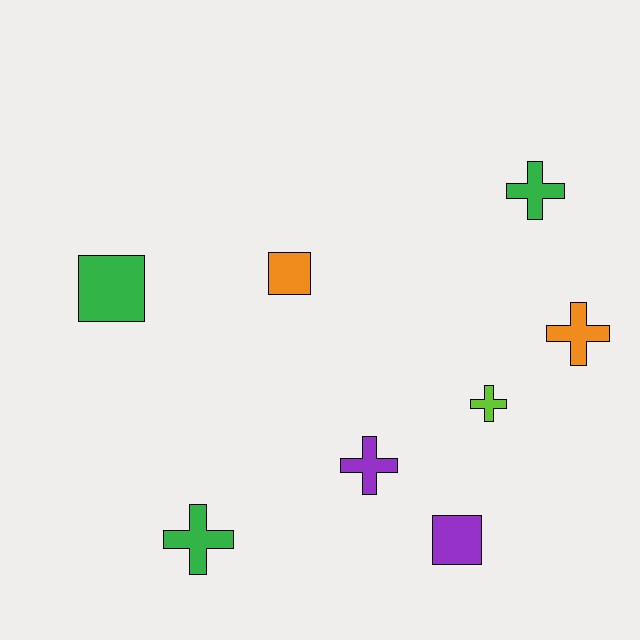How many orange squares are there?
There is 1 orange square.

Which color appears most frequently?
Green, with 3 objects.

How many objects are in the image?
There are 8 objects.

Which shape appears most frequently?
Cross, with 5 objects.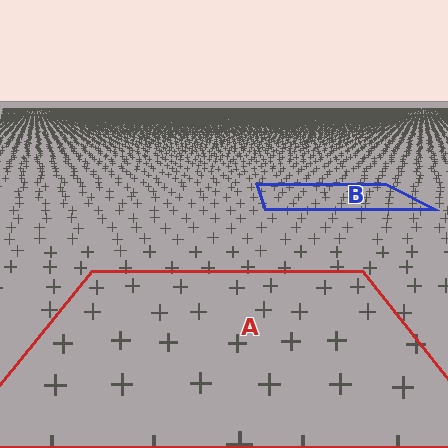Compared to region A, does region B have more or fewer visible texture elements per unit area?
Region B has more texture elements per unit area — they are packed more densely because it is farther away.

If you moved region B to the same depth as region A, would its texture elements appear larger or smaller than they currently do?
They would appear larger. At a closer depth, the same texture elements are projected at a bigger on-screen size.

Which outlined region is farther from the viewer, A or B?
Region B is farther from the viewer — the texture elements inside it appear smaller and more densely packed.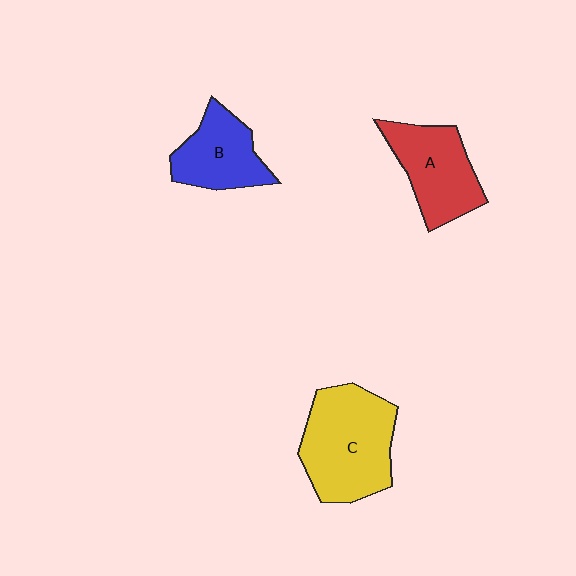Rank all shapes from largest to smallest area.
From largest to smallest: C (yellow), A (red), B (blue).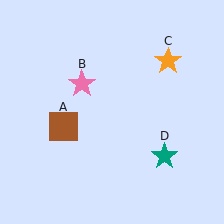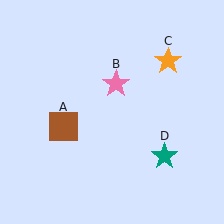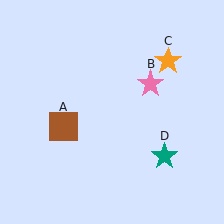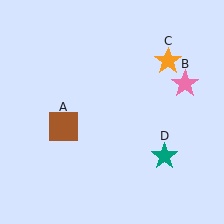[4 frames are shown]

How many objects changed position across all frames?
1 object changed position: pink star (object B).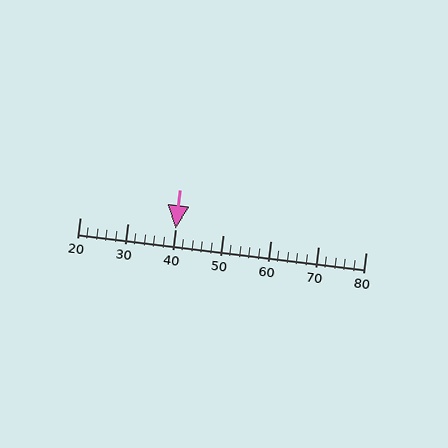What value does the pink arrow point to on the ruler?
The pink arrow points to approximately 40.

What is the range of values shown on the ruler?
The ruler shows values from 20 to 80.